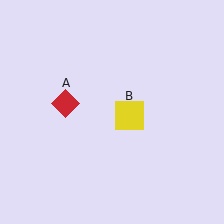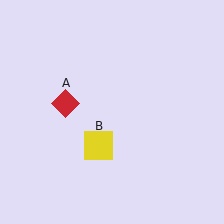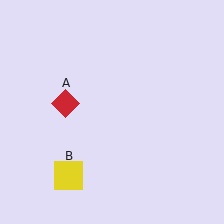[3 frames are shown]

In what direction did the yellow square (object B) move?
The yellow square (object B) moved down and to the left.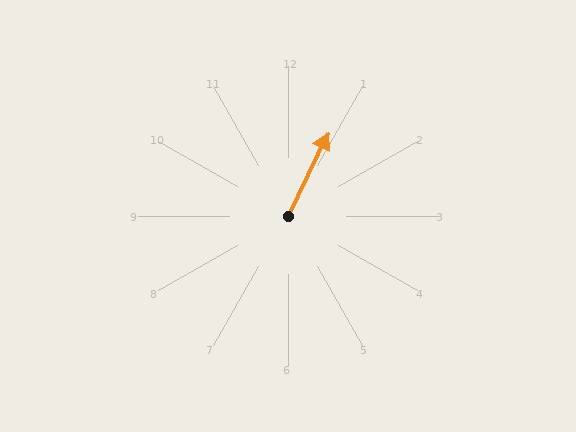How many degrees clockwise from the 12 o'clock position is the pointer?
Approximately 26 degrees.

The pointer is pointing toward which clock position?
Roughly 1 o'clock.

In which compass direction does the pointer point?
Northeast.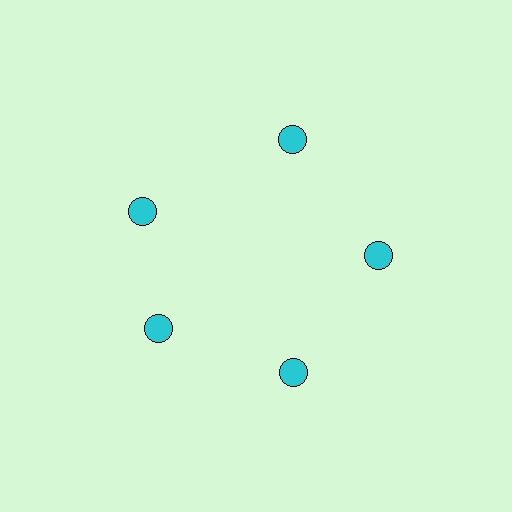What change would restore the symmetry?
The symmetry would be restored by rotating it back into even spacing with its neighbors so that all 5 circles sit at equal angles and equal distance from the center.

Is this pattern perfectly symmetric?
No. The 5 cyan circles are arranged in a ring, but one element near the 10 o'clock position is rotated out of alignment along the ring, breaking the 5-fold rotational symmetry.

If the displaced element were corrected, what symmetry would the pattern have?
It would have 5-fold rotational symmetry — the pattern would map onto itself every 72 degrees.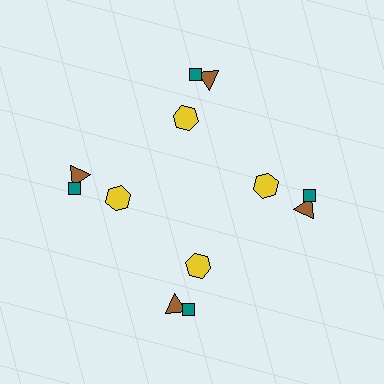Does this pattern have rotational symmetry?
Yes, this pattern has 4-fold rotational symmetry. It looks the same after rotating 90 degrees around the center.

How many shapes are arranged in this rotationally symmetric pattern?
There are 12 shapes, arranged in 4 groups of 3.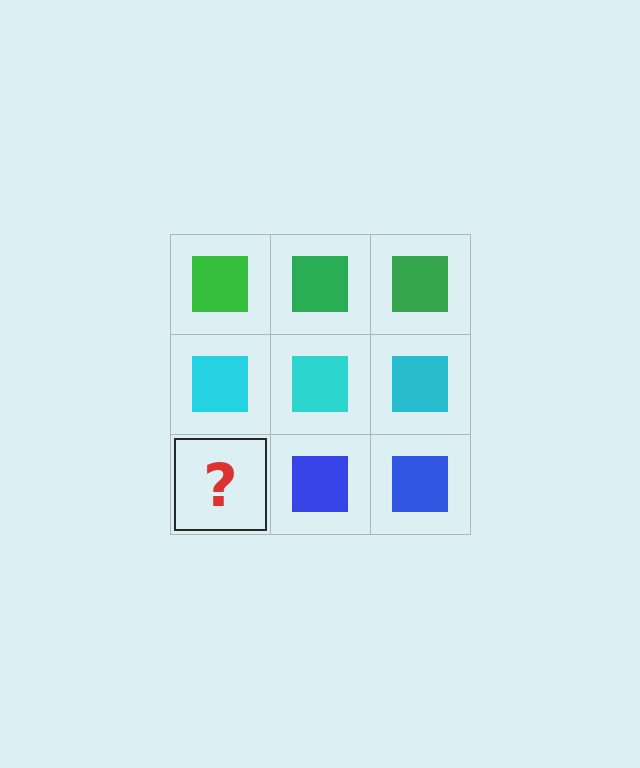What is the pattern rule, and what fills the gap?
The rule is that each row has a consistent color. The gap should be filled with a blue square.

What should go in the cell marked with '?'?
The missing cell should contain a blue square.